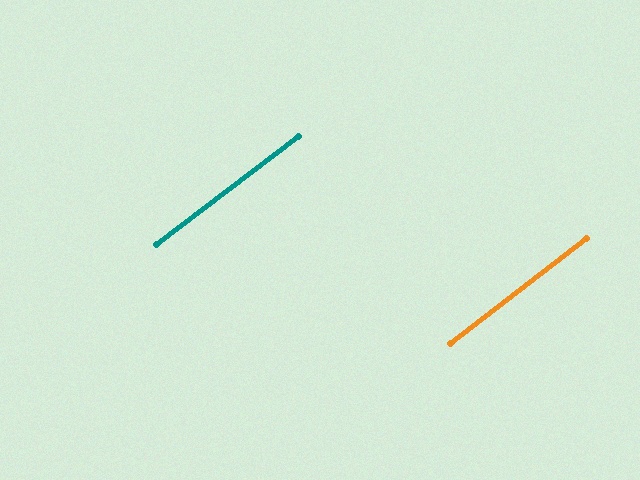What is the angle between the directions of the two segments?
Approximately 0 degrees.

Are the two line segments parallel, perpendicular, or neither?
Parallel — their directions differ by only 0.0°.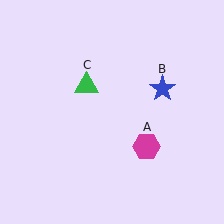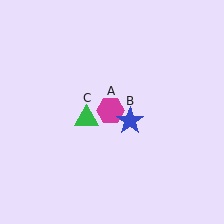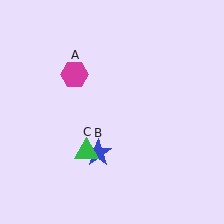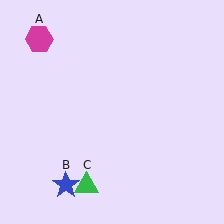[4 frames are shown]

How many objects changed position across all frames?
3 objects changed position: magenta hexagon (object A), blue star (object B), green triangle (object C).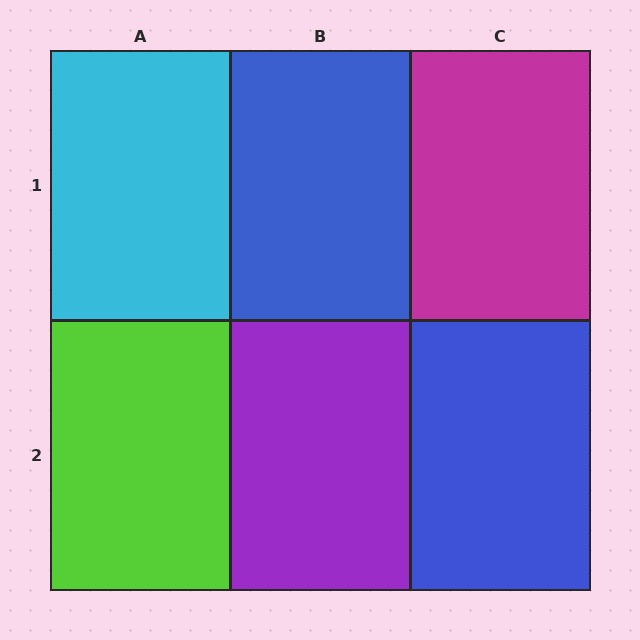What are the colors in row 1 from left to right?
Cyan, blue, magenta.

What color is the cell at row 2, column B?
Purple.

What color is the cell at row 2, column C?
Blue.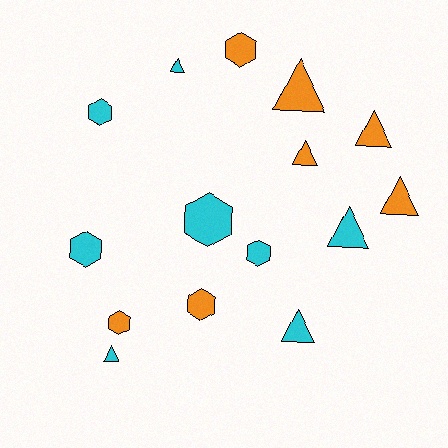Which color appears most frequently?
Cyan, with 8 objects.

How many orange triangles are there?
There are 4 orange triangles.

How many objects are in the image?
There are 15 objects.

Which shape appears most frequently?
Triangle, with 8 objects.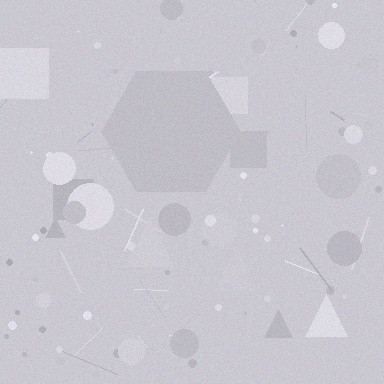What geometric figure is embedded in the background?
A hexagon is embedded in the background.